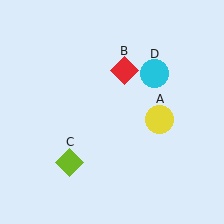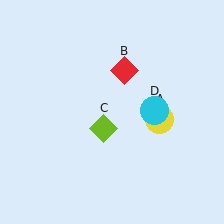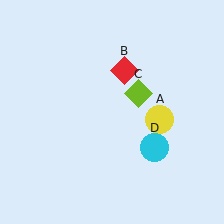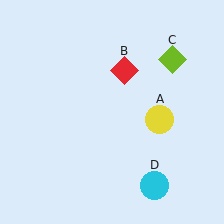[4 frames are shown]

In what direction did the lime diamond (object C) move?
The lime diamond (object C) moved up and to the right.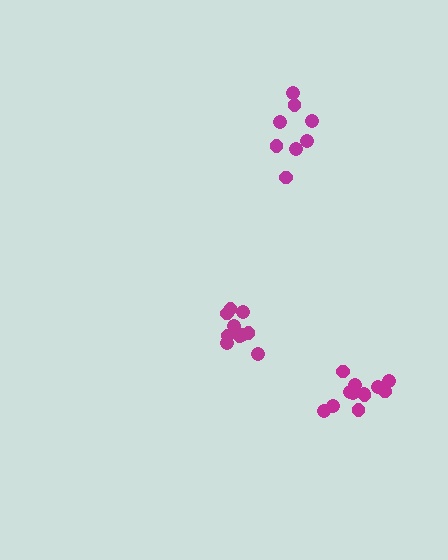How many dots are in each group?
Group 1: 12 dots, Group 2: 8 dots, Group 3: 10 dots (30 total).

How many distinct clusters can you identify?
There are 3 distinct clusters.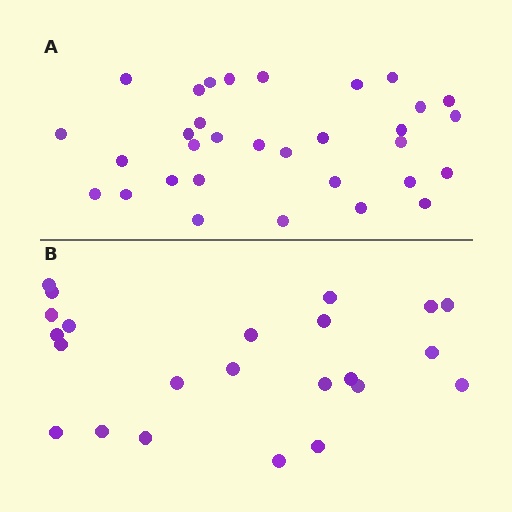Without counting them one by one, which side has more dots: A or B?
Region A (the top region) has more dots.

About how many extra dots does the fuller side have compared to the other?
Region A has roughly 8 or so more dots than region B.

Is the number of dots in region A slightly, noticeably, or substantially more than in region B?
Region A has noticeably more, but not dramatically so. The ratio is roughly 1.4 to 1.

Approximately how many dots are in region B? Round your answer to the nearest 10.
About 20 dots. (The exact count is 23, which rounds to 20.)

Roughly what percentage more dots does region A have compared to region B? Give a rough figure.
About 40% more.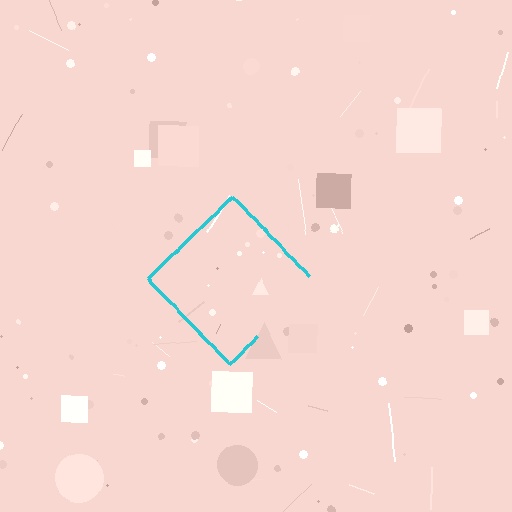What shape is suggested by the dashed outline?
The dashed outline suggests a diamond.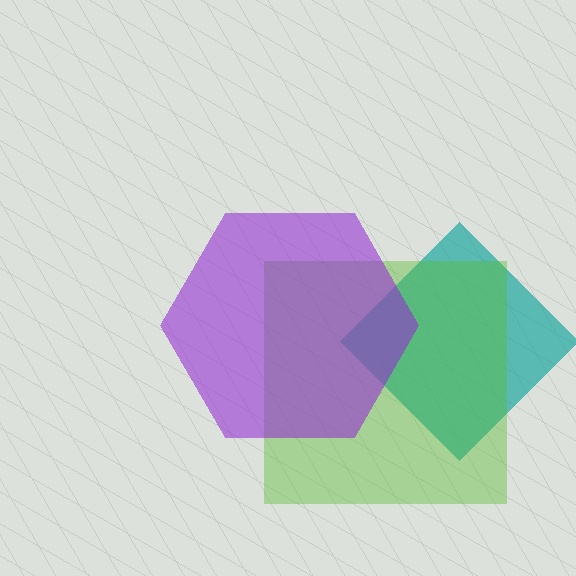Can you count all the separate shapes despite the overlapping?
Yes, there are 3 separate shapes.